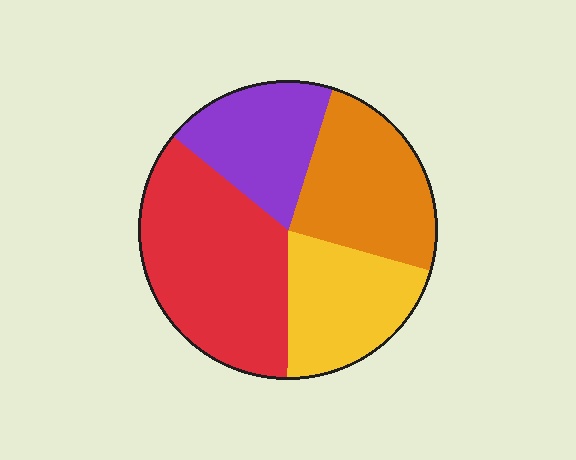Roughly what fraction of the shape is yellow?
Yellow covers 21% of the shape.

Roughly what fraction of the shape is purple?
Purple takes up between a sixth and a third of the shape.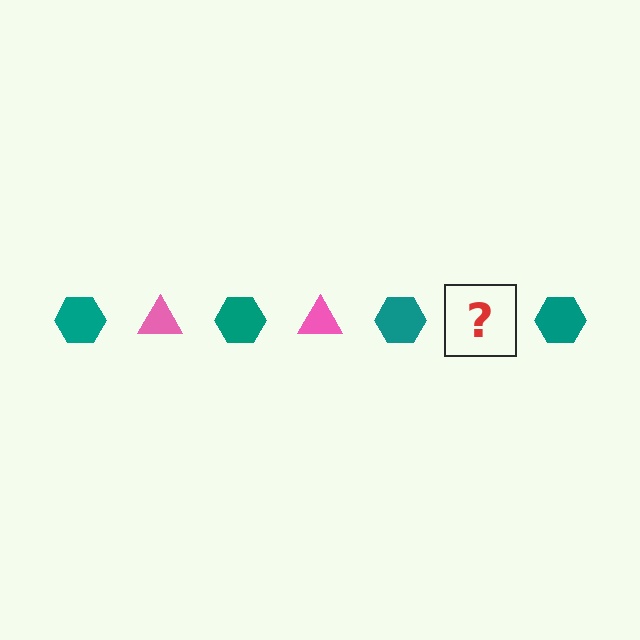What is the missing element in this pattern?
The missing element is a pink triangle.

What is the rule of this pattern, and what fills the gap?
The rule is that the pattern alternates between teal hexagon and pink triangle. The gap should be filled with a pink triangle.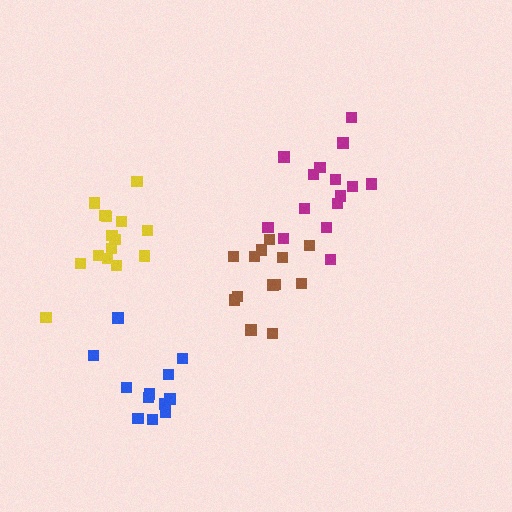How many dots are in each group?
Group 1: 12 dots, Group 2: 15 dots, Group 3: 15 dots, Group 4: 13 dots (55 total).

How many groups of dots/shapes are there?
There are 4 groups.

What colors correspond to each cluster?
The clusters are colored: blue, magenta, yellow, brown.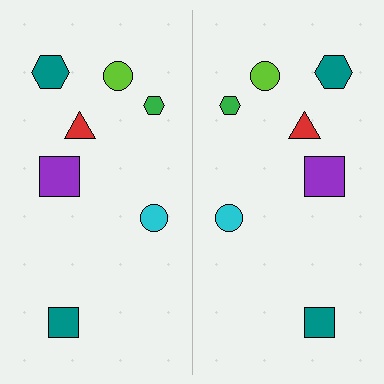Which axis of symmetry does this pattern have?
The pattern has a vertical axis of symmetry running through the center of the image.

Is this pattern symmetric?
Yes, this pattern has bilateral (reflection) symmetry.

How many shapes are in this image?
There are 14 shapes in this image.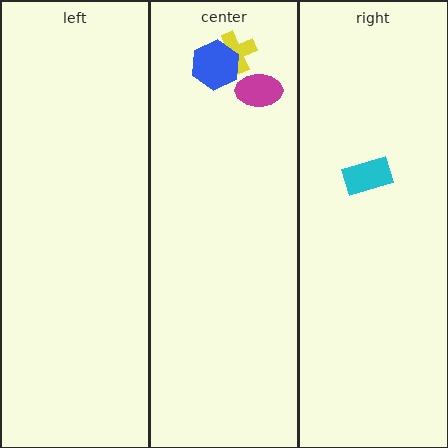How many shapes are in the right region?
1.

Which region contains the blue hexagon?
The center region.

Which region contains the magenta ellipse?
The center region.